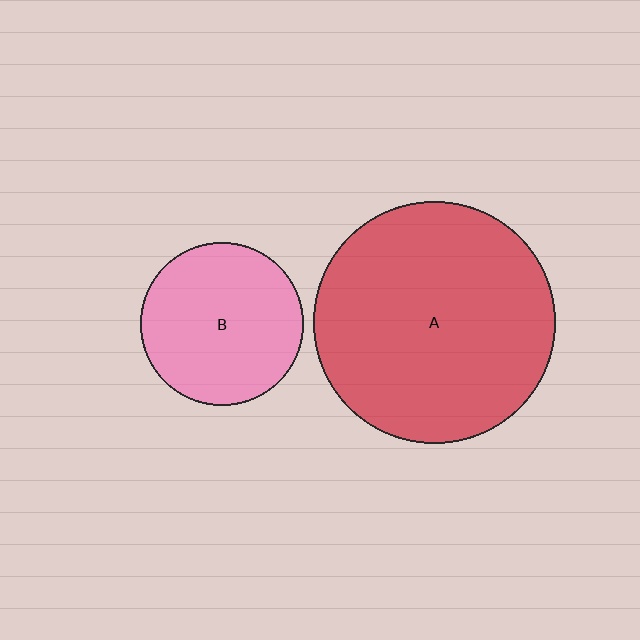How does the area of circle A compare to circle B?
Approximately 2.2 times.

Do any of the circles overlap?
No, none of the circles overlap.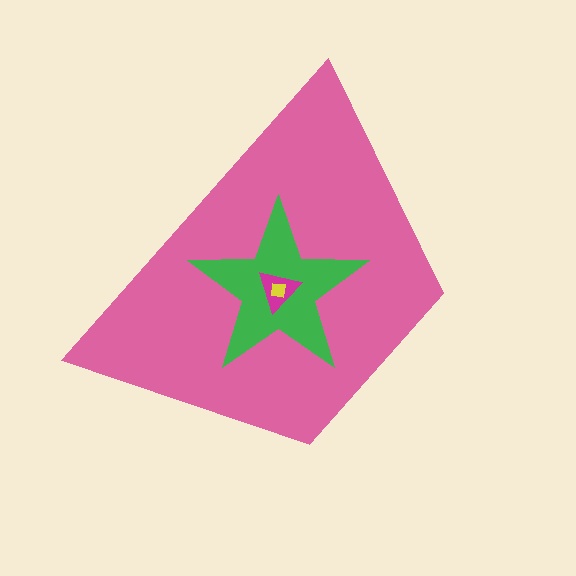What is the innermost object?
The yellow square.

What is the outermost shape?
The pink trapezoid.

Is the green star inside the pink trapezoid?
Yes.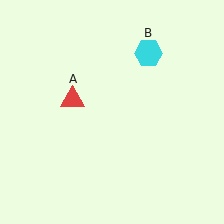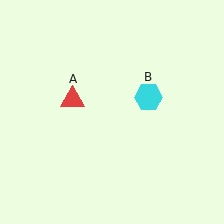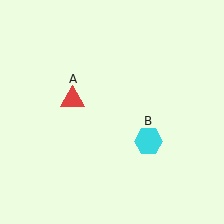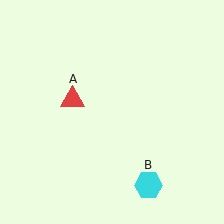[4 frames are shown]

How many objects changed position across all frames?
1 object changed position: cyan hexagon (object B).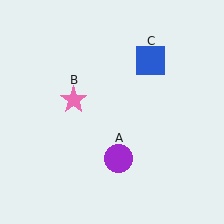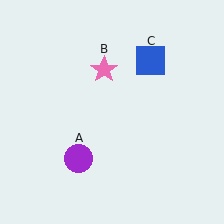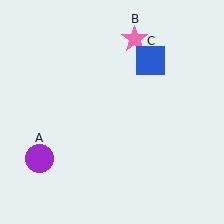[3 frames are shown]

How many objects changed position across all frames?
2 objects changed position: purple circle (object A), pink star (object B).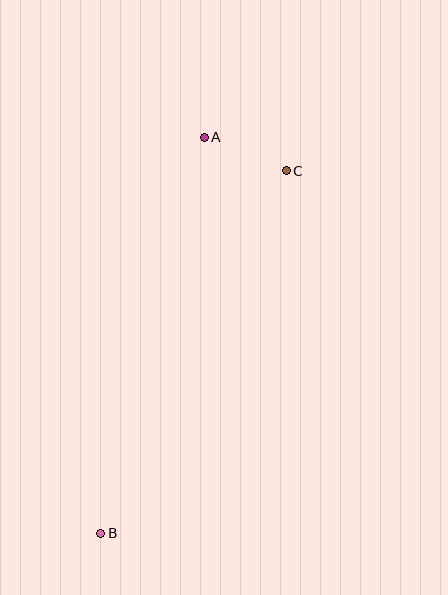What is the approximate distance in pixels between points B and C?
The distance between B and C is approximately 407 pixels.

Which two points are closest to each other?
Points A and C are closest to each other.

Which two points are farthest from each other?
Points A and B are farthest from each other.